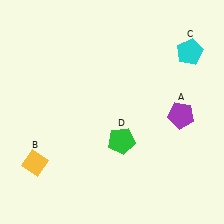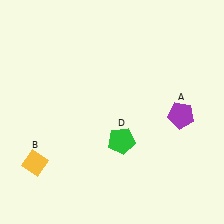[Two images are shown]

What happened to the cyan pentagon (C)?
The cyan pentagon (C) was removed in Image 2. It was in the top-right area of Image 1.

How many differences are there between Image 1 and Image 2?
There is 1 difference between the two images.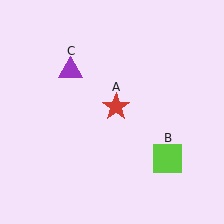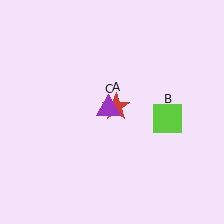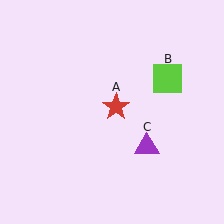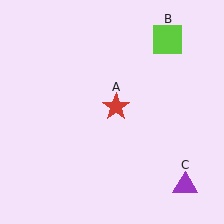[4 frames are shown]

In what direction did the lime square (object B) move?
The lime square (object B) moved up.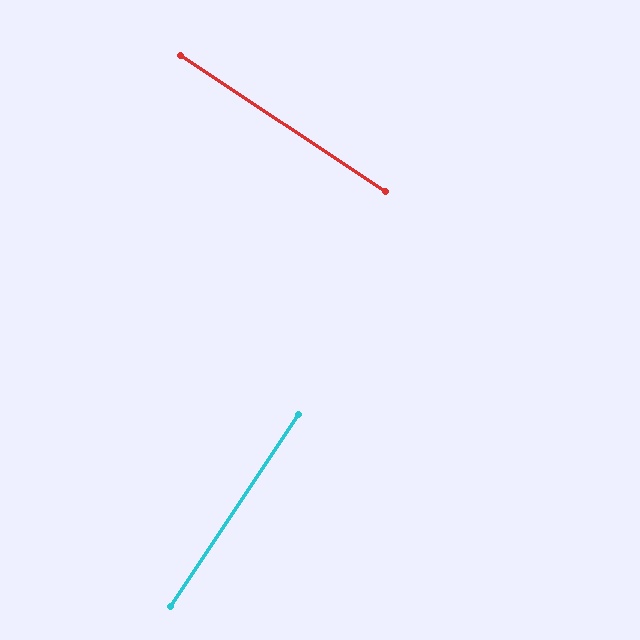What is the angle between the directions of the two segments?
Approximately 90 degrees.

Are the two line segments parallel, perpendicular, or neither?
Perpendicular — they meet at approximately 90°.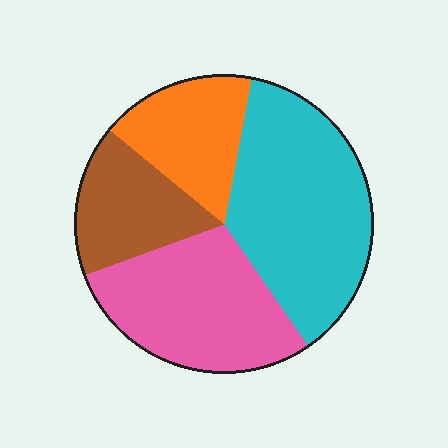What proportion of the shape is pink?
Pink covers about 30% of the shape.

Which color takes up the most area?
Cyan, at roughly 35%.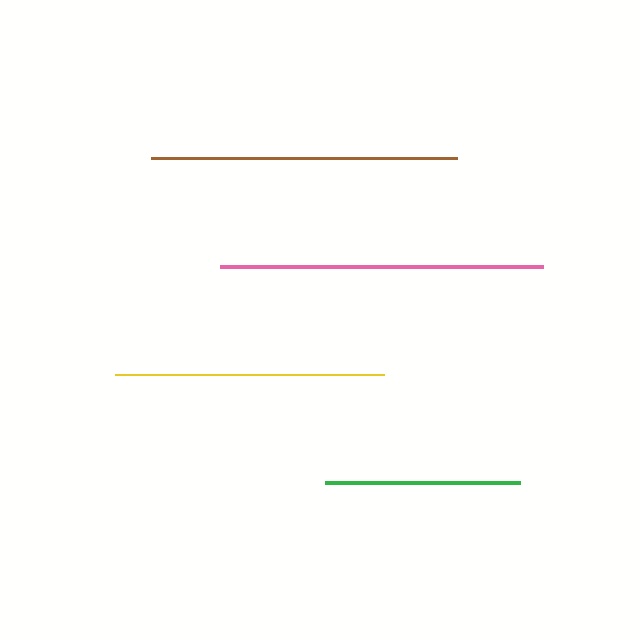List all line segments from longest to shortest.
From longest to shortest: pink, brown, yellow, green.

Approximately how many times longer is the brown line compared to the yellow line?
The brown line is approximately 1.1 times the length of the yellow line.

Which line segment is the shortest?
The green line is the shortest at approximately 196 pixels.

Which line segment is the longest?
The pink line is the longest at approximately 323 pixels.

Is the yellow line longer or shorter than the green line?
The yellow line is longer than the green line.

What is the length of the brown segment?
The brown segment is approximately 306 pixels long.